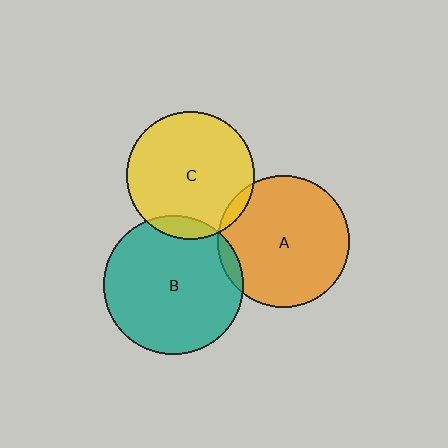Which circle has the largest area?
Circle B (teal).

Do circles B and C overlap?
Yes.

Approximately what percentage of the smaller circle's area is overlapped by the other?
Approximately 10%.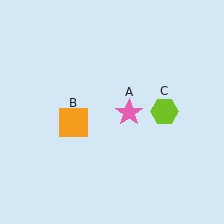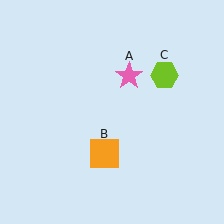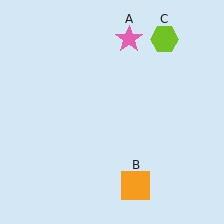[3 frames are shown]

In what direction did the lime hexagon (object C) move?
The lime hexagon (object C) moved up.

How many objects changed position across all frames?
3 objects changed position: pink star (object A), orange square (object B), lime hexagon (object C).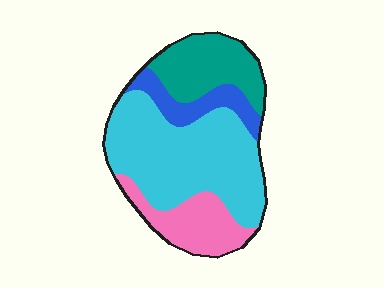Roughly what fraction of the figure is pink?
Pink takes up between a sixth and a third of the figure.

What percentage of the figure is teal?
Teal covers roughly 20% of the figure.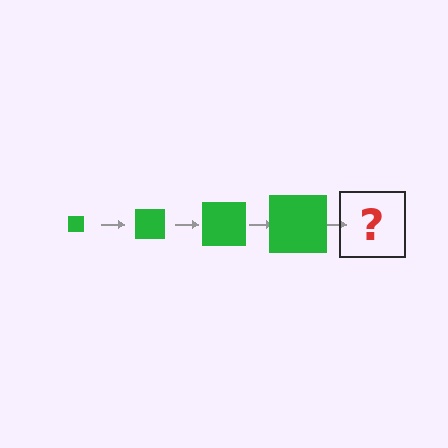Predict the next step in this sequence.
The next step is a green square, larger than the previous one.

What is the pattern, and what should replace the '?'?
The pattern is that the square gets progressively larger each step. The '?' should be a green square, larger than the previous one.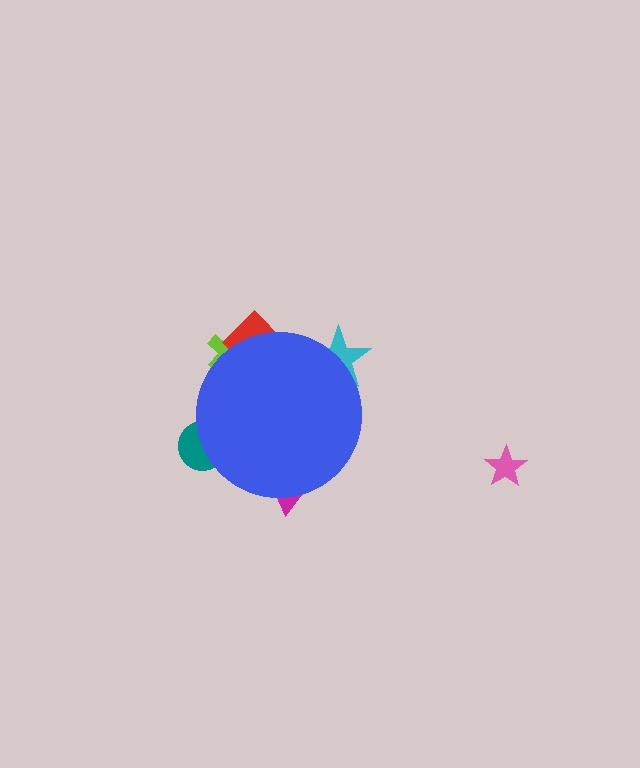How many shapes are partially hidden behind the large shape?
5 shapes are partially hidden.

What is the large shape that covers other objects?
A blue circle.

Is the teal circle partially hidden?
Yes, the teal circle is partially hidden behind the blue circle.